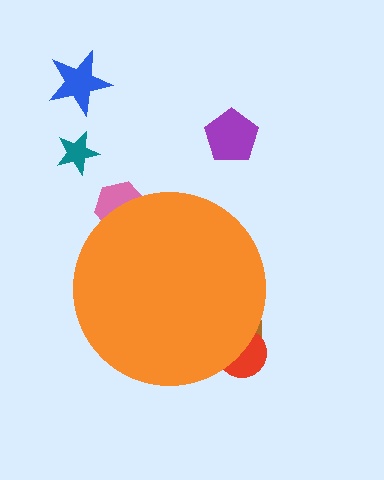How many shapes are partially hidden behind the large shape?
3 shapes are partially hidden.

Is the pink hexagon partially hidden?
Yes, the pink hexagon is partially hidden behind the orange circle.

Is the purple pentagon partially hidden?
No, the purple pentagon is fully visible.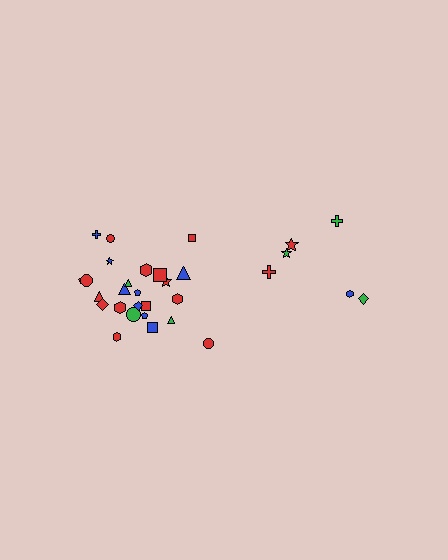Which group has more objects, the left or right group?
The left group.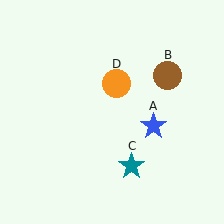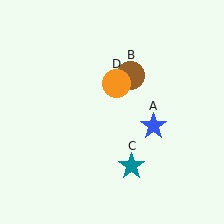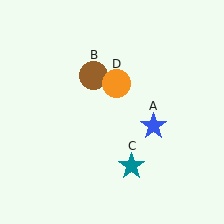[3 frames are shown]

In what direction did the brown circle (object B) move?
The brown circle (object B) moved left.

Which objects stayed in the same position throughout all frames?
Blue star (object A) and teal star (object C) and orange circle (object D) remained stationary.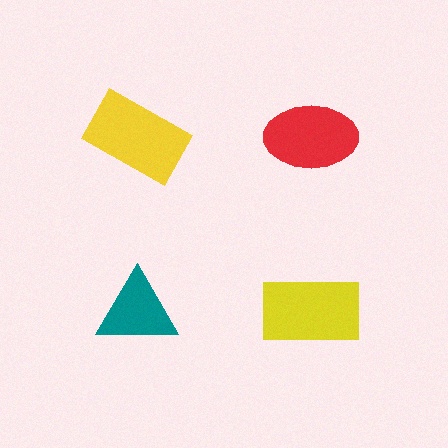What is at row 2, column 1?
A teal triangle.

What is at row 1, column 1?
A yellow rectangle.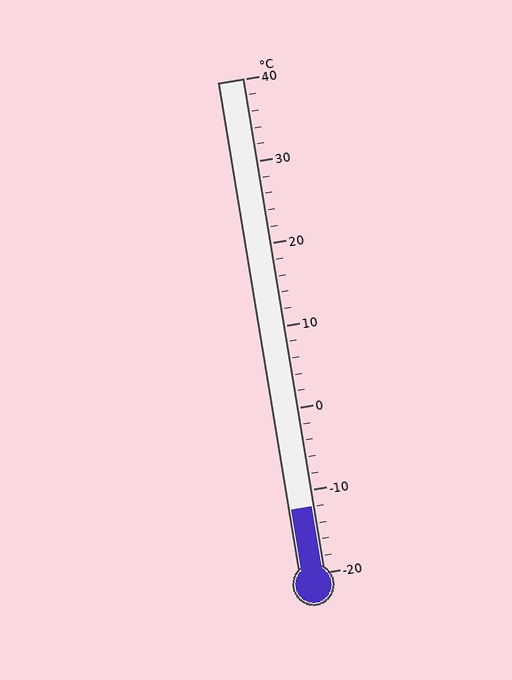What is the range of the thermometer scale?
The thermometer scale ranges from -20°C to 40°C.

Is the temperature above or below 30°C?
The temperature is below 30°C.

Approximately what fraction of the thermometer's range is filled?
The thermometer is filled to approximately 15% of its range.